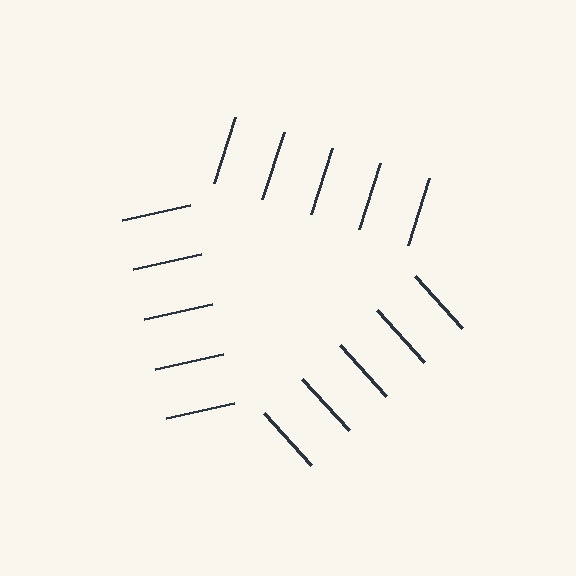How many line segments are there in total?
15 — 5 along each of the 3 edges.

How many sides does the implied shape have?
3 sides — the line-ends trace a triangle.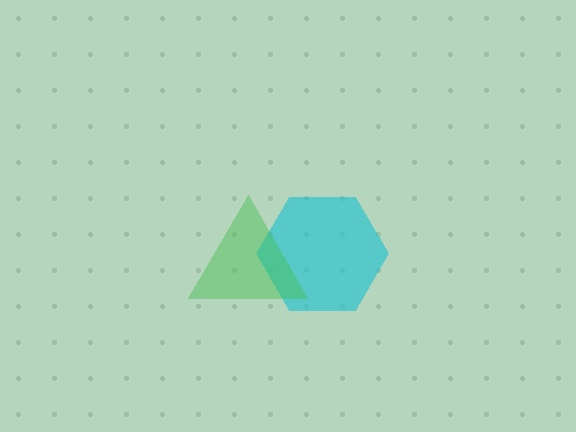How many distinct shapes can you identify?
There are 2 distinct shapes: a cyan hexagon, a green triangle.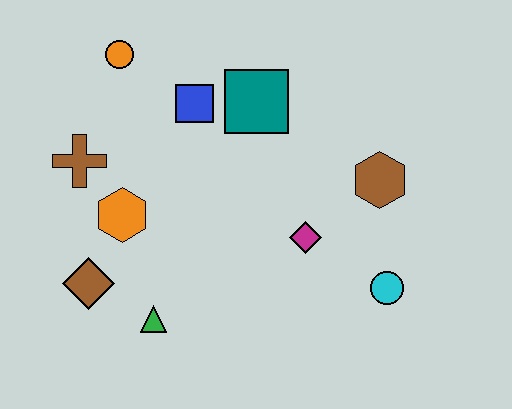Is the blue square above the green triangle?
Yes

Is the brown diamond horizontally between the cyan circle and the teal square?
No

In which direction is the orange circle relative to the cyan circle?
The orange circle is to the left of the cyan circle.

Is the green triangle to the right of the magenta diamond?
No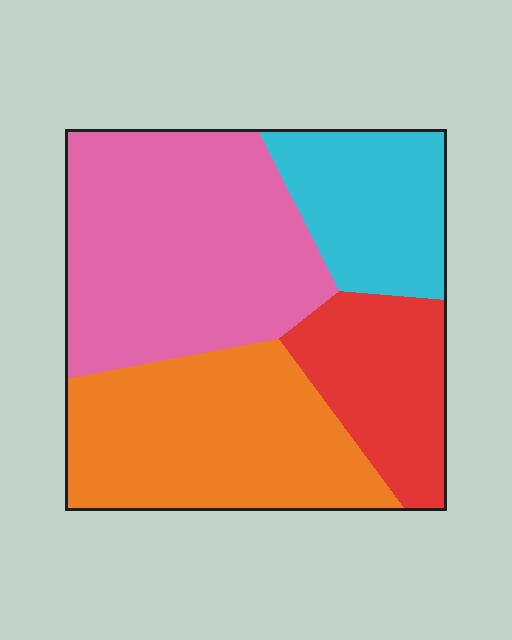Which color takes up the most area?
Pink, at roughly 35%.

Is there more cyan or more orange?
Orange.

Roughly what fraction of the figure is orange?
Orange covers 30% of the figure.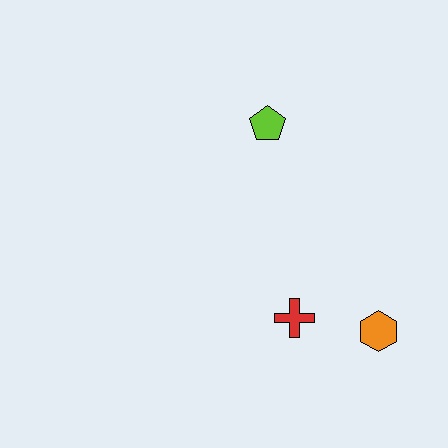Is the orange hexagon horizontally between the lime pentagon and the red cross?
No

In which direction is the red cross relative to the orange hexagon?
The red cross is to the left of the orange hexagon.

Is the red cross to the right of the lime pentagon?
Yes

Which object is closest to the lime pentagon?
The red cross is closest to the lime pentagon.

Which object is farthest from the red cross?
The lime pentagon is farthest from the red cross.